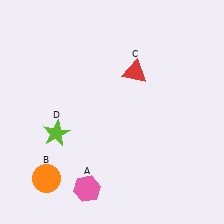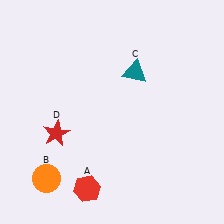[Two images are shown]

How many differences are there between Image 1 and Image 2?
There are 3 differences between the two images.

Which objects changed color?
A changed from pink to red. C changed from red to teal. D changed from lime to red.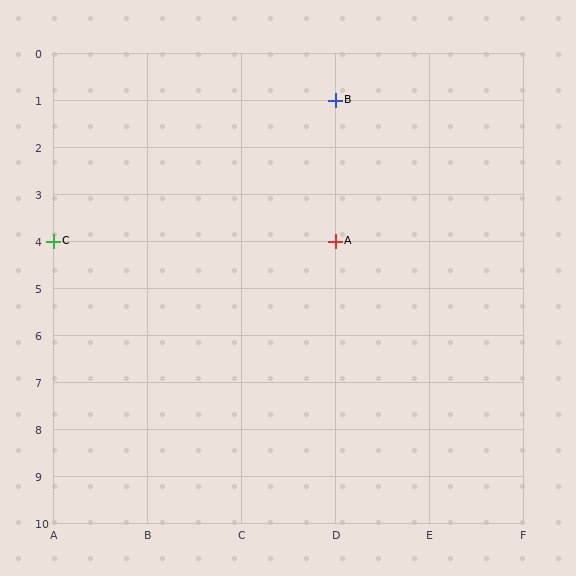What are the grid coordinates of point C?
Point C is at grid coordinates (A, 4).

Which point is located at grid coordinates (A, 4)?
Point C is at (A, 4).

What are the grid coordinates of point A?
Point A is at grid coordinates (D, 4).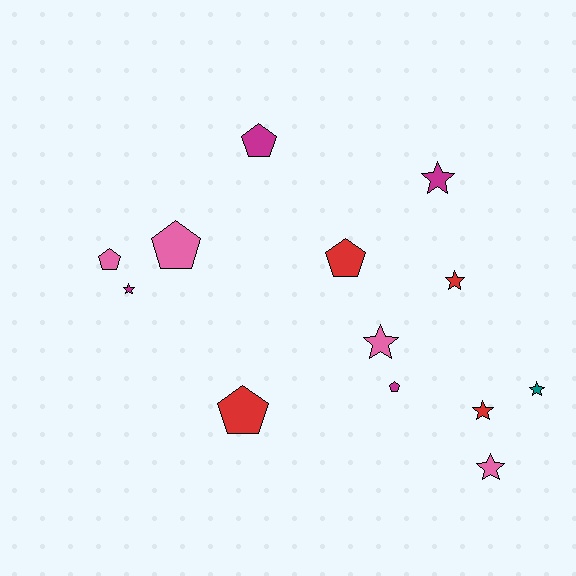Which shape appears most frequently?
Star, with 7 objects.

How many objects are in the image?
There are 13 objects.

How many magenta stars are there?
There are 2 magenta stars.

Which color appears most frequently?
Magenta, with 4 objects.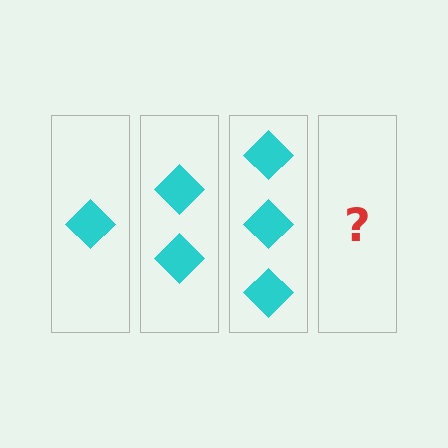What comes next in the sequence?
The next element should be 4 diamonds.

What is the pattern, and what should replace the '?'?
The pattern is that each step adds one more diamond. The '?' should be 4 diamonds.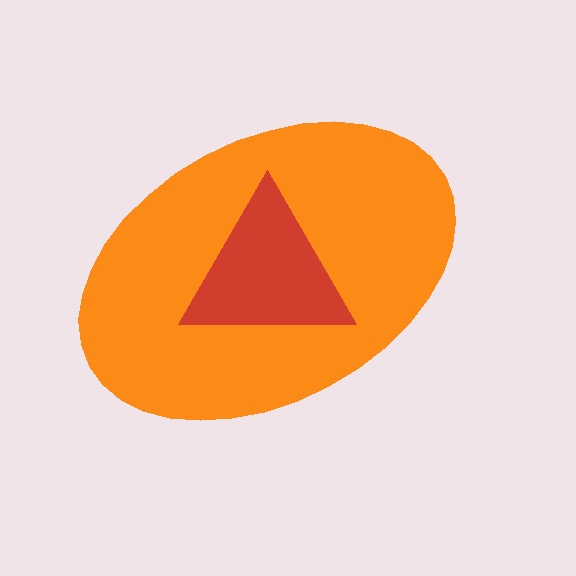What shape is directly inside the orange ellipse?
The red triangle.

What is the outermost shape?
The orange ellipse.